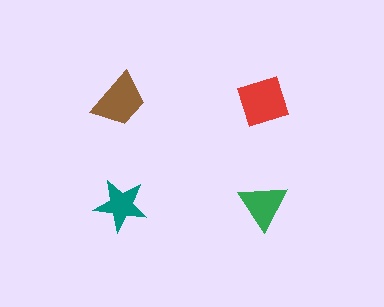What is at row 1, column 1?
A brown trapezoid.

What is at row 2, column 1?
A teal star.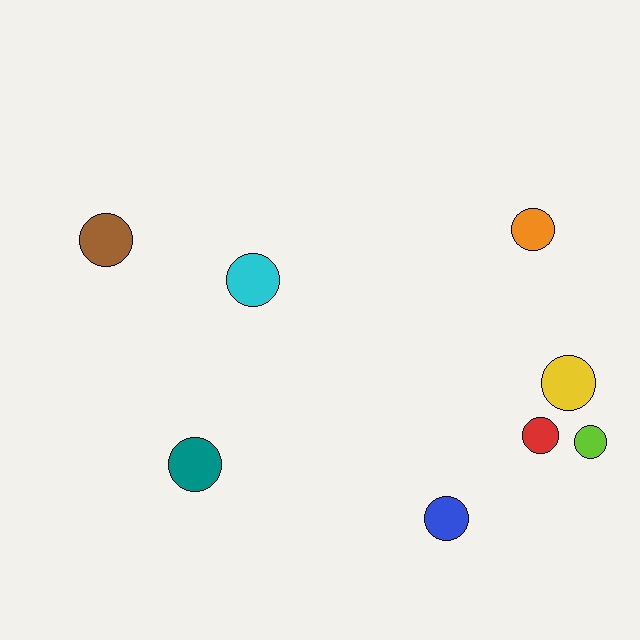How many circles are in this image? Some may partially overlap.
There are 8 circles.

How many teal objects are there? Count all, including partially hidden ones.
There is 1 teal object.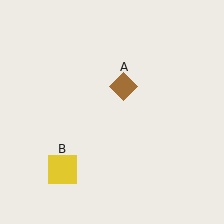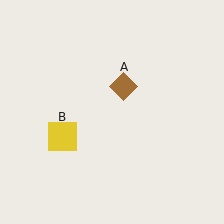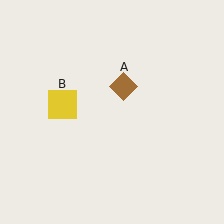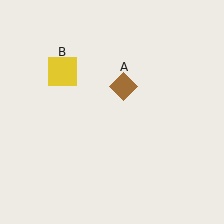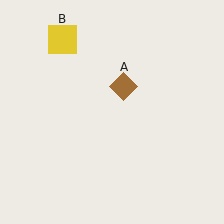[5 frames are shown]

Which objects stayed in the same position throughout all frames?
Brown diamond (object A) remained stationary.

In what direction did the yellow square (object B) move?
The yellow square (object B) moved up.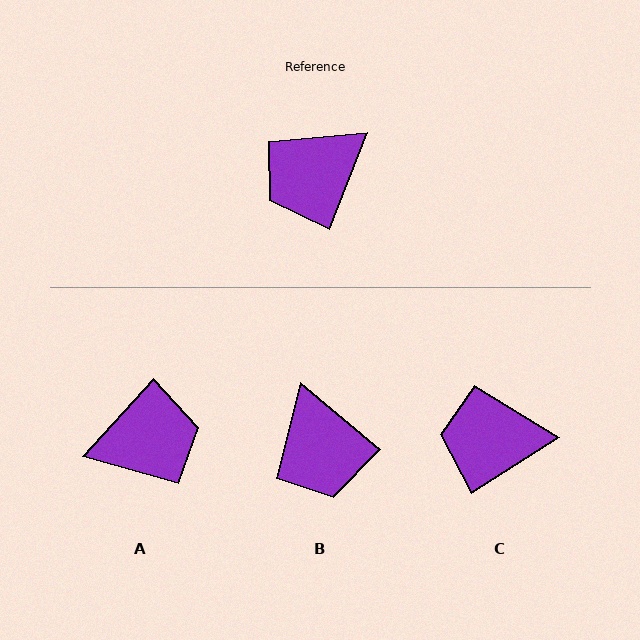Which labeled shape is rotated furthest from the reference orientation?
A, about 159 degrees away.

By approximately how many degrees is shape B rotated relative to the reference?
Approximately 71 degrees counter-clockwise.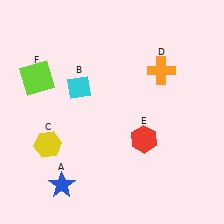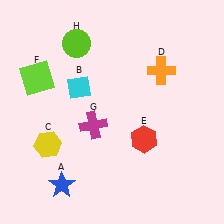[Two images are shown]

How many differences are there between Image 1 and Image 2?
There are 2 differences between the two images.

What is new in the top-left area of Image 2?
A lime circle (H) was added in the top-left area of Image 2.